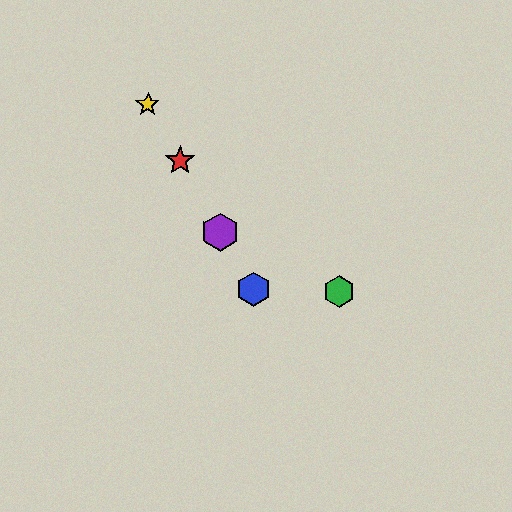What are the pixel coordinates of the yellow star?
The yellow star is at (148, 104).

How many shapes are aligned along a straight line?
4 shapes (the red star, the blue hexagon, the yellow star, the purple hexagon) are aligned along a straight line.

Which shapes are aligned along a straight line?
The red star, the blue hexagon, the yellow star, the purple hexagon are aligned along a straight line.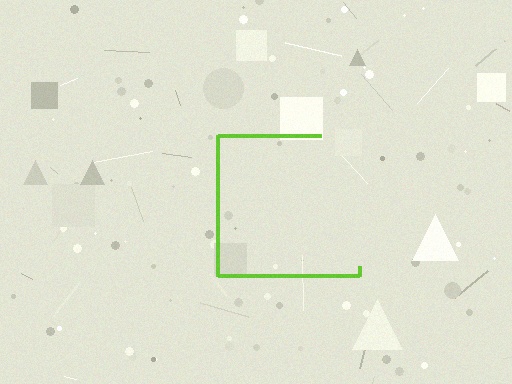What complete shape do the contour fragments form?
The contour fragments form a square.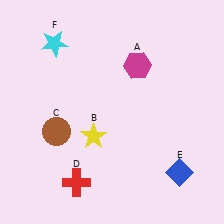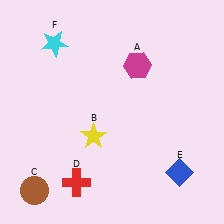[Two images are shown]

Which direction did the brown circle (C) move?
The brown circle (C) moved down.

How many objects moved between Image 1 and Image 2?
1 object moved between the two images.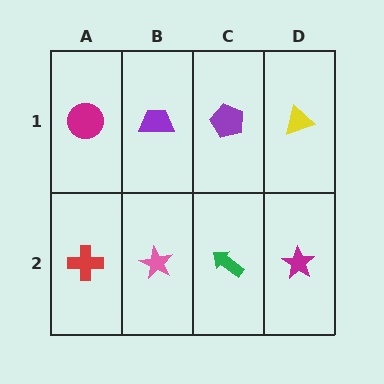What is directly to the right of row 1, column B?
A purple pentagon.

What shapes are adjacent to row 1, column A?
A red cross (row 2, column A), a purple trapezoid (row 1, column B).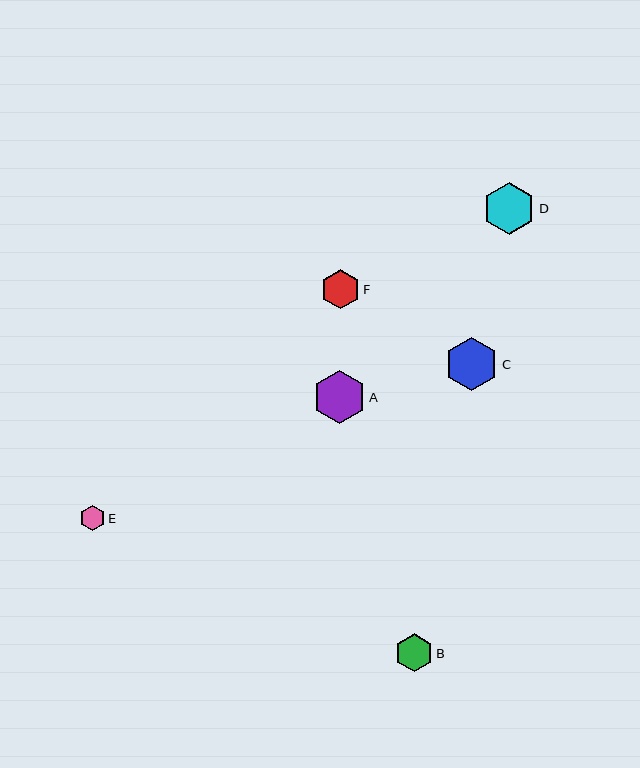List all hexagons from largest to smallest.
From largest to smallest: C, A, D, F, B, E.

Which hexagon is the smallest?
Hexagon E is the smallest with a size of approximately 25 pixels.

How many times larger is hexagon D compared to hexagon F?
Hexagon D is approximately 1.3 times the size of hexagon F.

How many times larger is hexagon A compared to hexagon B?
Hexagon A is approximately 1.4 times the size of hexagon B.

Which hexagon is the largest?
Hexagon C is the largest with a size of approximately 53 pixels.